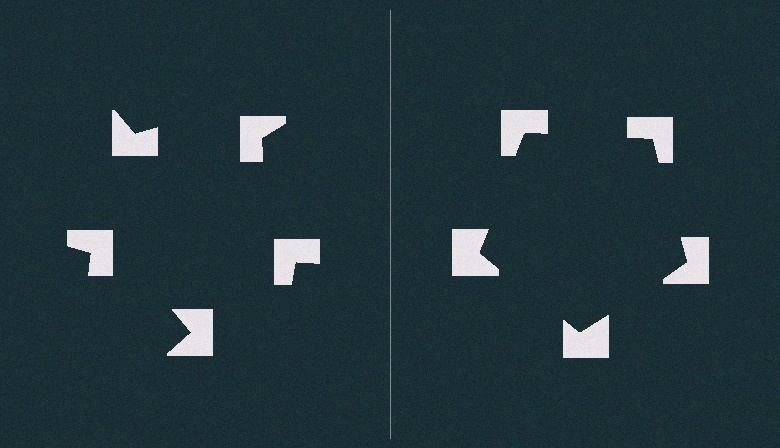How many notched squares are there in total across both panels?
10 — 5 on each side.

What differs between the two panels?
The notched squares are positioned identically on both sides; only the wedge orientations differ. On the right they align to a pentagon; on the left they are misaligned.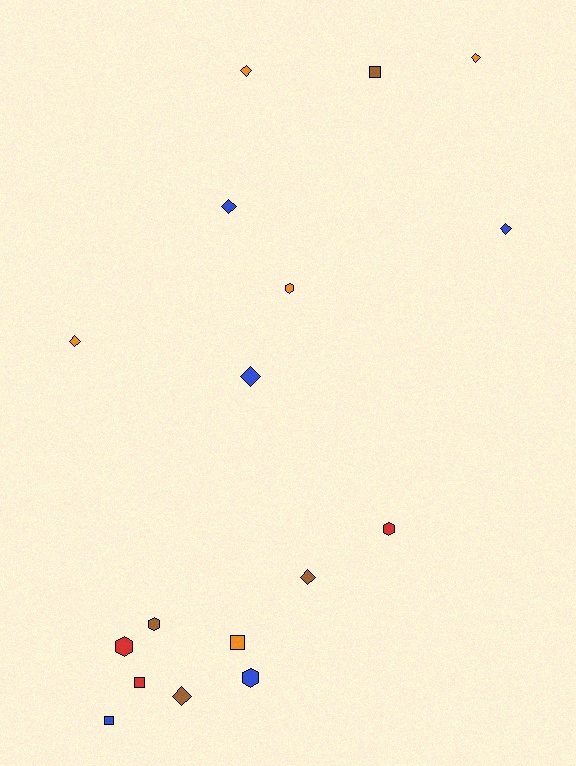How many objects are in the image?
There are 17 objects.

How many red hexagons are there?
There are 2 red hexagons.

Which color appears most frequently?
Blue, with 5 objects.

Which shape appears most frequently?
Diamond, with 8 objects.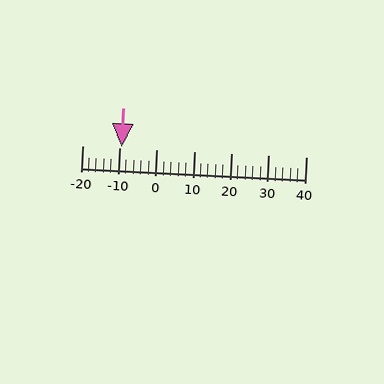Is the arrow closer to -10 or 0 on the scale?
The arrow is closer to -10.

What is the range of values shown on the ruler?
The ruler shows values from -20 to 40.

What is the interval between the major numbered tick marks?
The major tick marks are spaced 10 units apart.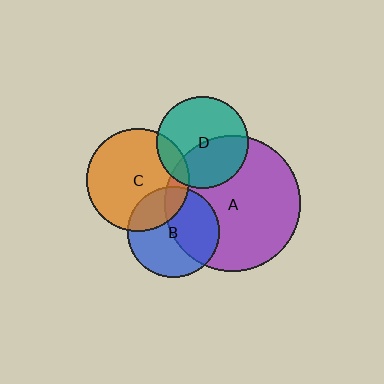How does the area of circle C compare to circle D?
Approximately 1.3 times.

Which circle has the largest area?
Circle A (purple).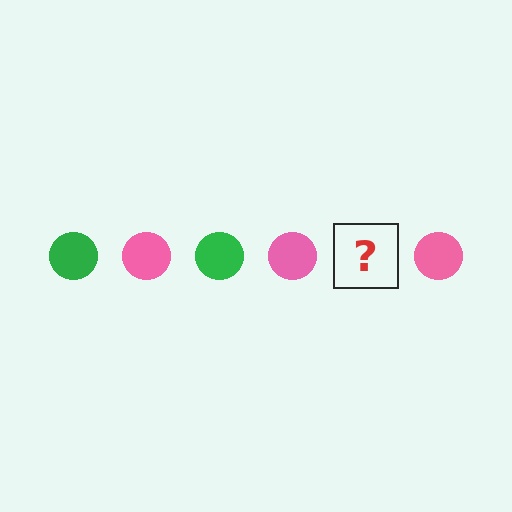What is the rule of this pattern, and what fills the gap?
The rule is that the pattern cycles through green, pink circles. The gap should be filled with a green circle.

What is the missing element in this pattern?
The missing element is a green circle.